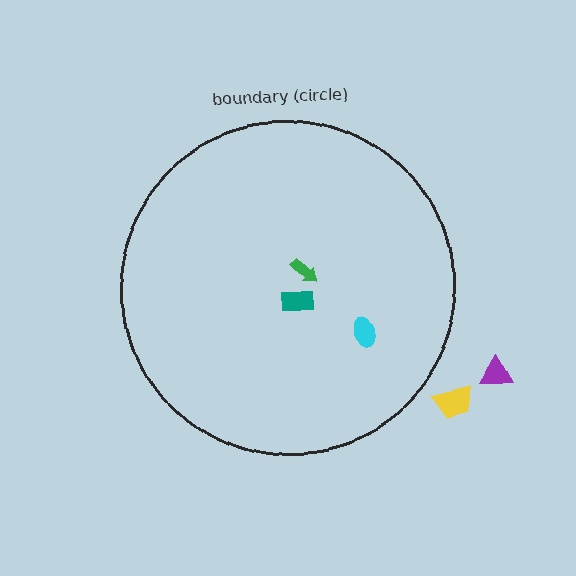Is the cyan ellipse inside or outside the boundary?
Inside.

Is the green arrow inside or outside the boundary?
Inside.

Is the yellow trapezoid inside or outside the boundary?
Outside.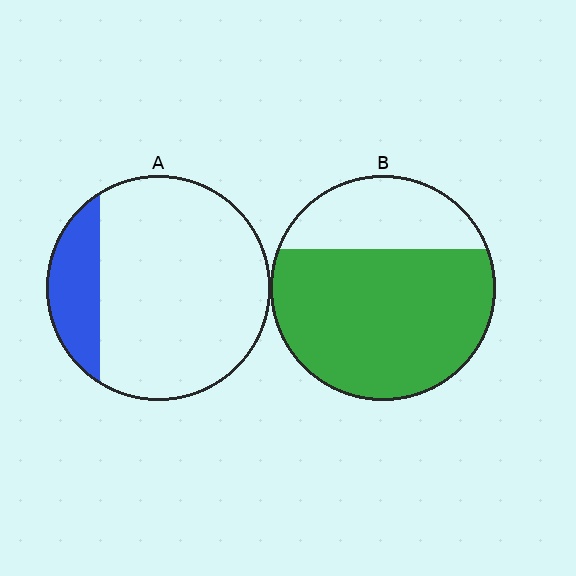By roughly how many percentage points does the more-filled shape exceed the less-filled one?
By roughly 55 percentage points (B over A).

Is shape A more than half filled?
No.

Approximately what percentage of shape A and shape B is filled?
A is approximately 20% and B is approximately 70%.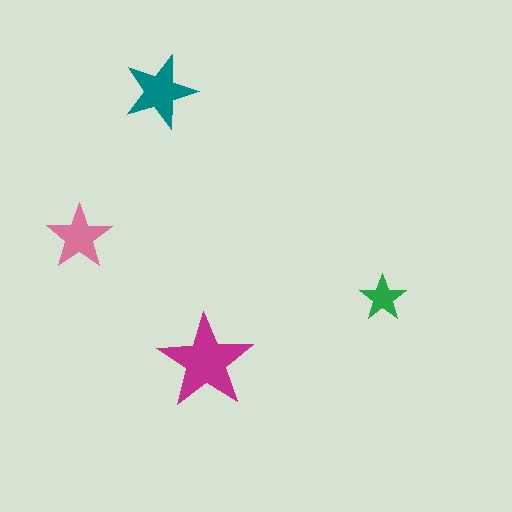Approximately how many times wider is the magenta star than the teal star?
About 1.5 times wider.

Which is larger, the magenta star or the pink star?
The magenta one.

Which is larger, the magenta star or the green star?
The magenta one.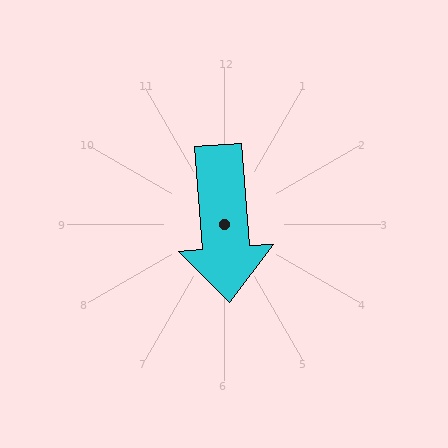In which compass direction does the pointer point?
South.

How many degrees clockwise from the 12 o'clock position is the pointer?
Approximately 176 degrees.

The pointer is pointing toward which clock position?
Roughly 6 o'clock.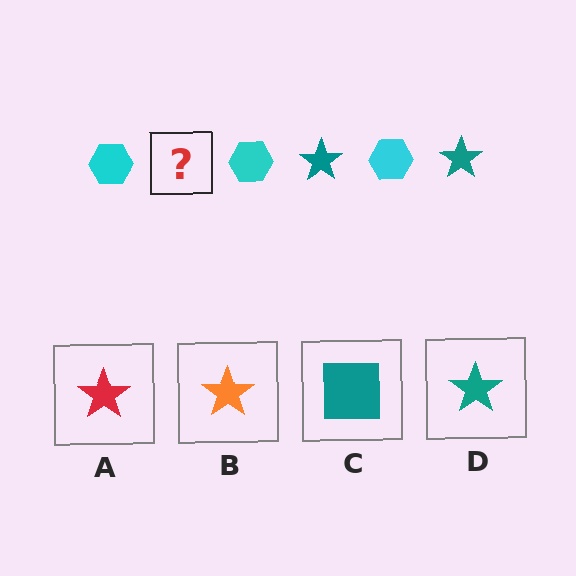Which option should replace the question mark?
Option D.